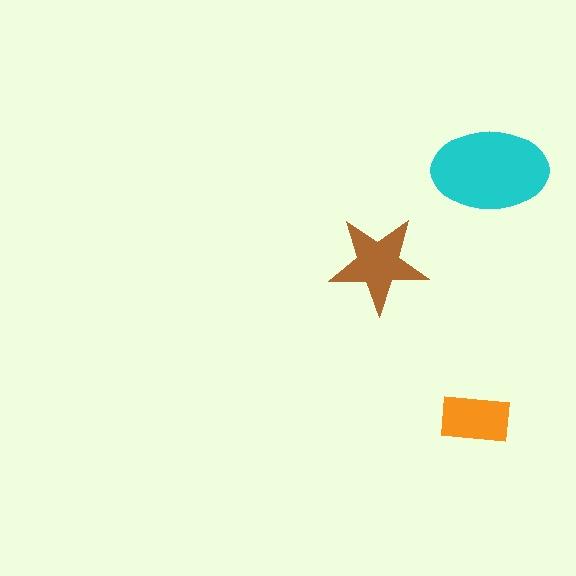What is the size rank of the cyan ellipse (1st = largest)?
1st.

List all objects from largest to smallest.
The cyan ellipse, the brown star, the orange rectangle.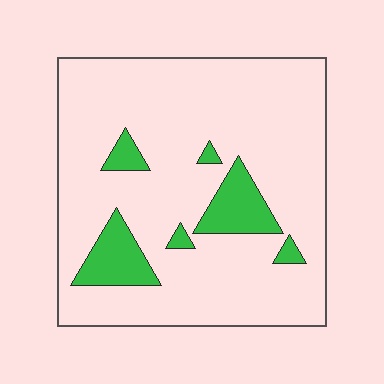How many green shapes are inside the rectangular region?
6.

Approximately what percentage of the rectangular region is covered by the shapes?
Approximately 15%.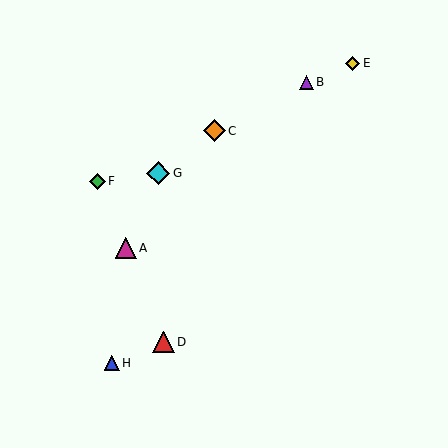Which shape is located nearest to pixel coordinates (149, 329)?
The red triangle (labeled D) at (163, 342) is nearest to that location.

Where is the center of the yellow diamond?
The center of the yellow diamond is at (353, 63).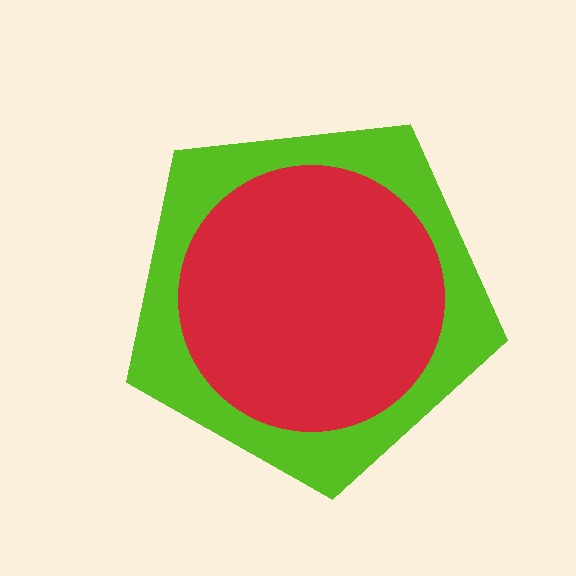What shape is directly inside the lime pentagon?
The red circle.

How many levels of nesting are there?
2.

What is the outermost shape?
The lime pentagon.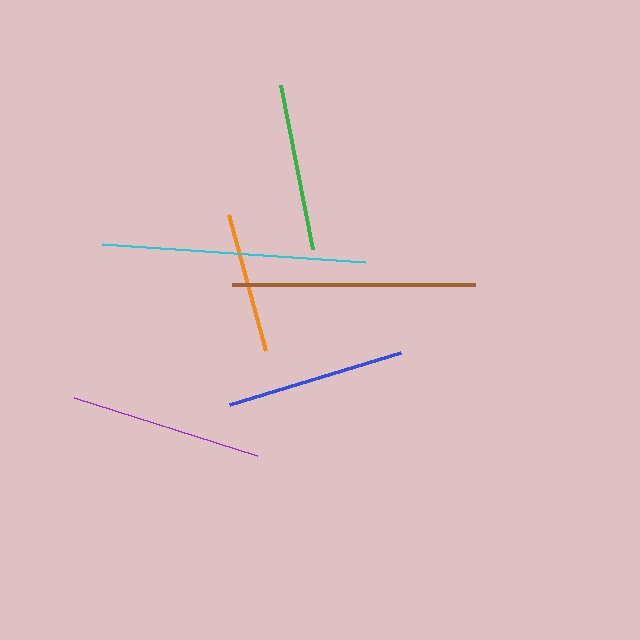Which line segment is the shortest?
The orange line is the shortest at approximately 140 pixels.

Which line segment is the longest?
The cyan line is the longest at approximately 264 pixels.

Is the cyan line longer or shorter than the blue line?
The cyan line is longer than the blue line.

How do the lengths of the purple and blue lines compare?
The purple and blue lines are approximately the same length.